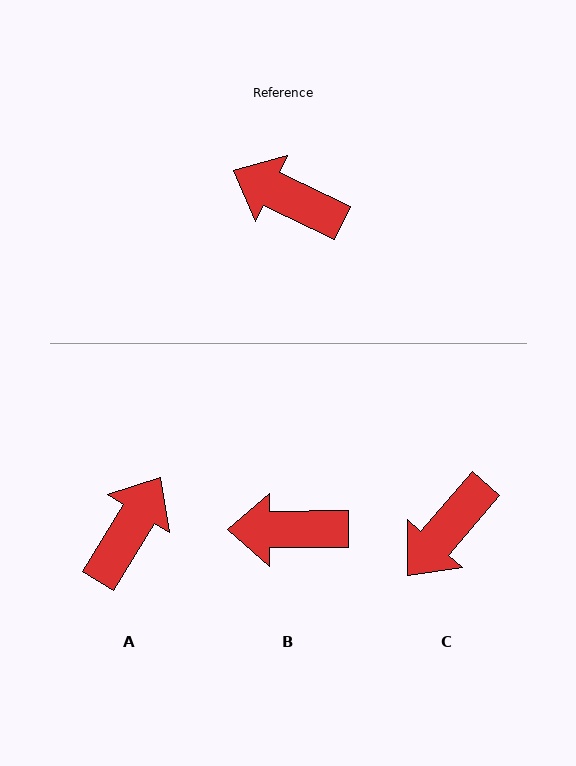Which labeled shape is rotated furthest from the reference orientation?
A, about 96 degrees away.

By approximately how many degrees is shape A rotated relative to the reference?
Approximately 96 degrees clockwise.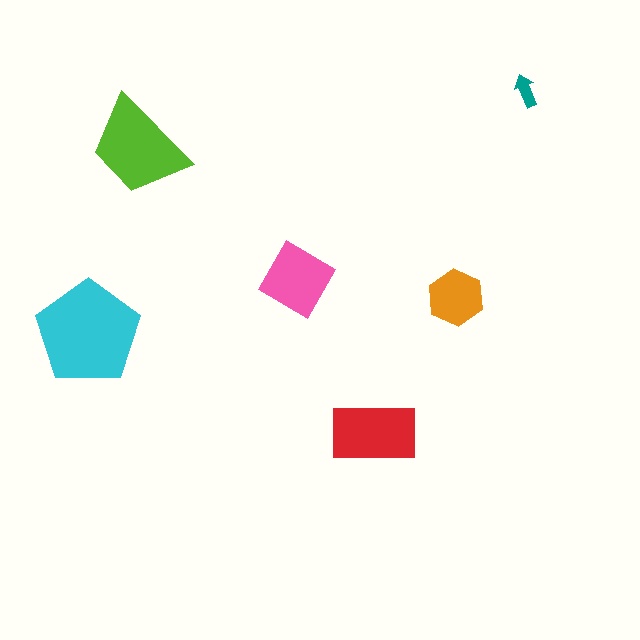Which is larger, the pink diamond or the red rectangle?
The red rectangle.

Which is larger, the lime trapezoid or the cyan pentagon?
The cyan pentagon.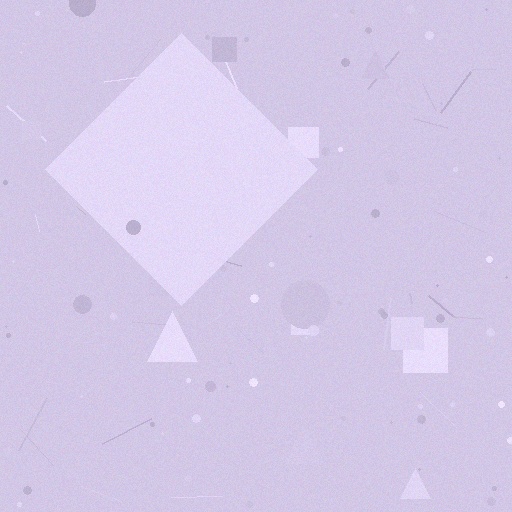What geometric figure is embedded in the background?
A diamond is embedded in the background.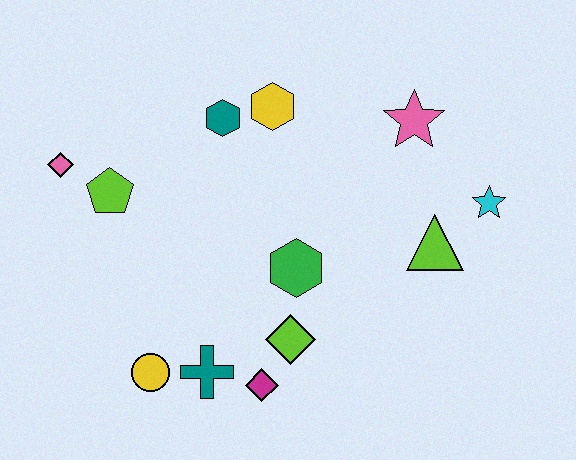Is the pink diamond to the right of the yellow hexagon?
No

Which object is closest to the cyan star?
The lime triangle is closest to the cyan star.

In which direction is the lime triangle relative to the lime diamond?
The lime triangle is to the right of the lime diamond.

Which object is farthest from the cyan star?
The pink diamond is farthest from the cyan star.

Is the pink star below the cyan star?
No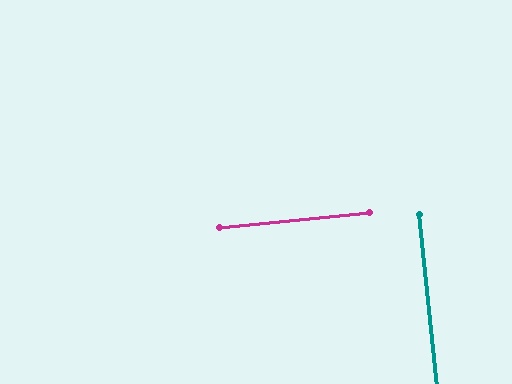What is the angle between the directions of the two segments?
Approximately 90 degrees.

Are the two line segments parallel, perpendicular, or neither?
Perpendicular — they meet at approximately 90°.